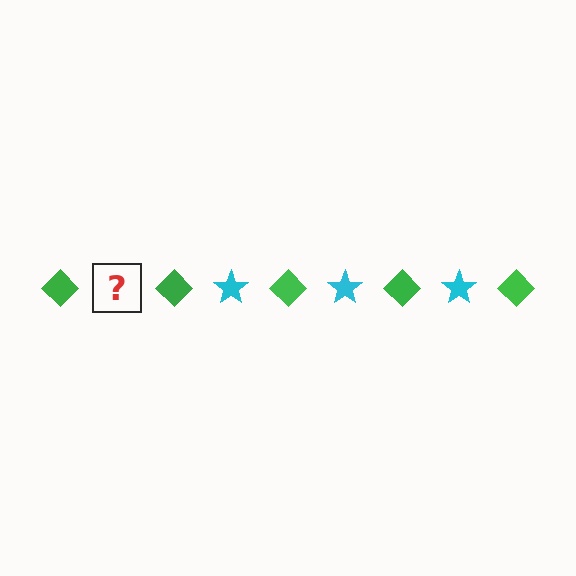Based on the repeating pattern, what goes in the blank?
The blank should be a cyan star.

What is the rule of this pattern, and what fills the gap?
The rule is that the pattern alternates between green diamond and cyan star. The gap should be filled with a cyan star.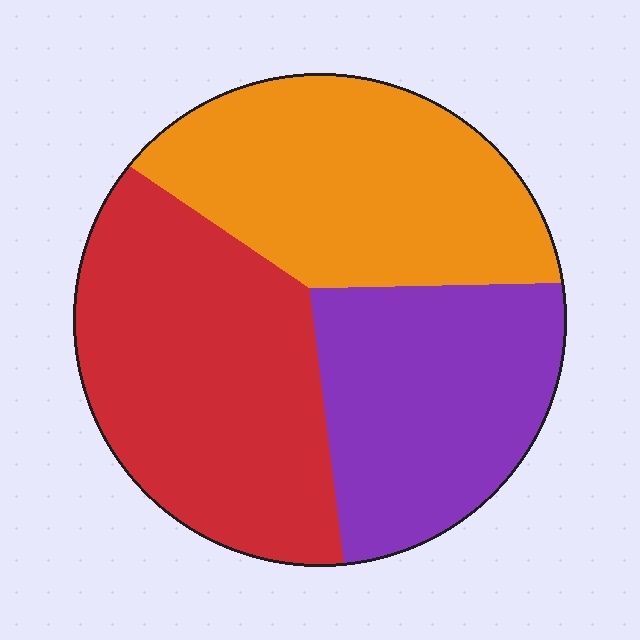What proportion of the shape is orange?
Orange takes up about one third (1/3) of the shape.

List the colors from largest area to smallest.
From largest to smallest: red, orange, purple.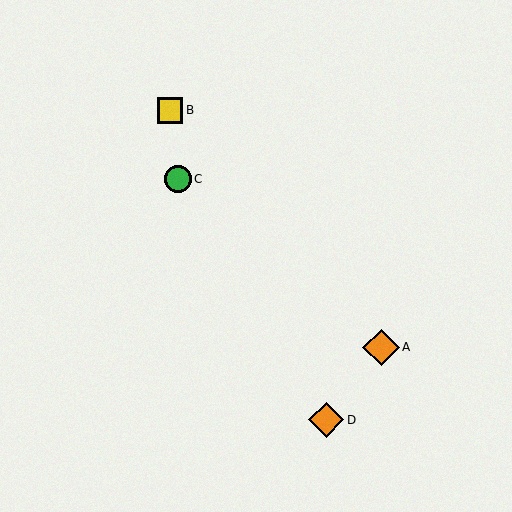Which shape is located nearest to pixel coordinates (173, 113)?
The yellow square (labeled B) at (170, 110) is nearest to that location.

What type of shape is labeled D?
Shape D is an orange diamond.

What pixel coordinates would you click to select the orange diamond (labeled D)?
Click at (326, 420) to select the orange diamond D.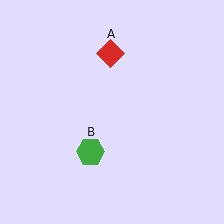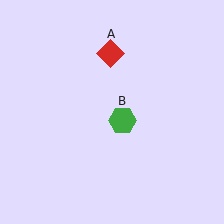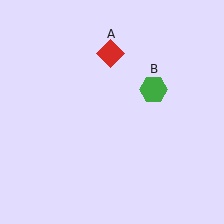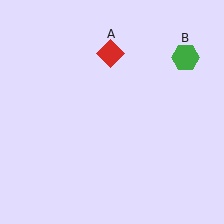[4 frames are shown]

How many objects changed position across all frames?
1 object changed position: green hexagon (object B).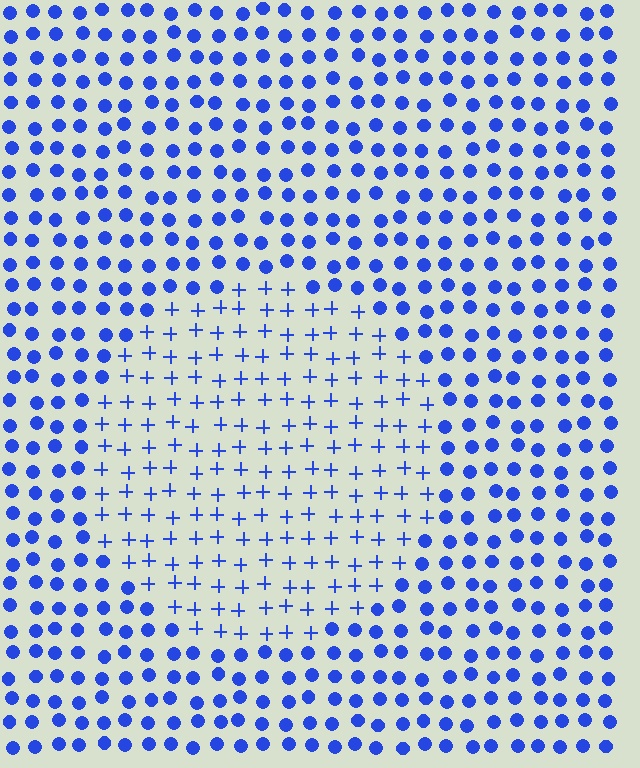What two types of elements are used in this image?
The image uses plus signs inside the circle region and circles outside it.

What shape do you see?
I see a circle.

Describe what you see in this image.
The image is filled with small blue elements arranged in a uniform grid. A circle-shaped region contains plus signs, while the surrounding area contains circles. The boundary is defined purely by the change in element shape.